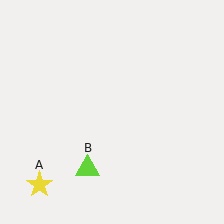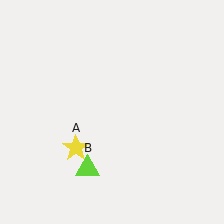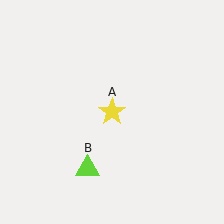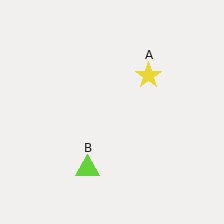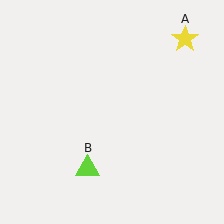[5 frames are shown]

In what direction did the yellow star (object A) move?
The yellow star (object A) moved up and to the right.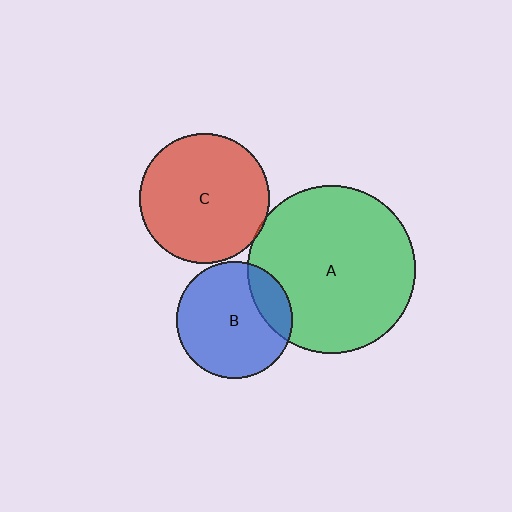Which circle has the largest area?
Circle A (green).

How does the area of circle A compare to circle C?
Approximately 1.7 times.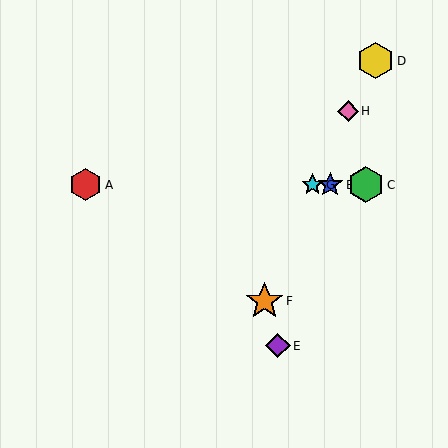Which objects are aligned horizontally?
Objects A, B, C, G are aligned horizontally.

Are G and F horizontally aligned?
No, G is at y≈185 and F is at y≈301.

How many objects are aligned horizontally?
4 objects (A, B, C, G) are aligned horizontally.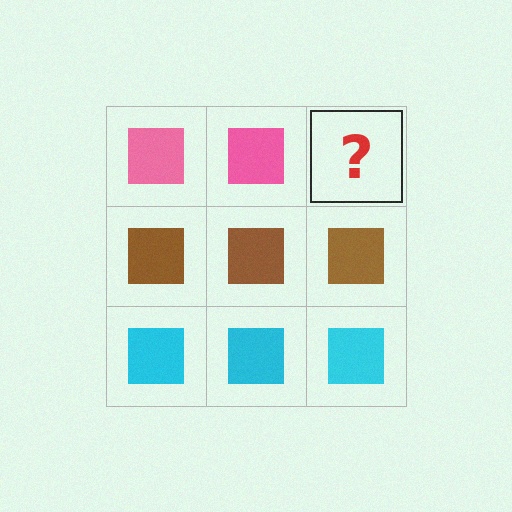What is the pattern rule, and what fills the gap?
The rule is that each row has a consistent color. The gap should be filled with a pink square.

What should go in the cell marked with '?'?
The missing cell should contain a pink square.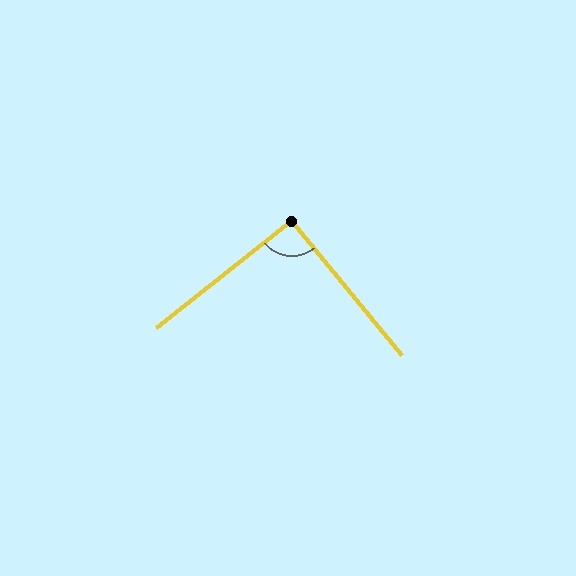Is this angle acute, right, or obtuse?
It is approximately a right angle.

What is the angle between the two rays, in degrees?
Approximately 91 degrees.